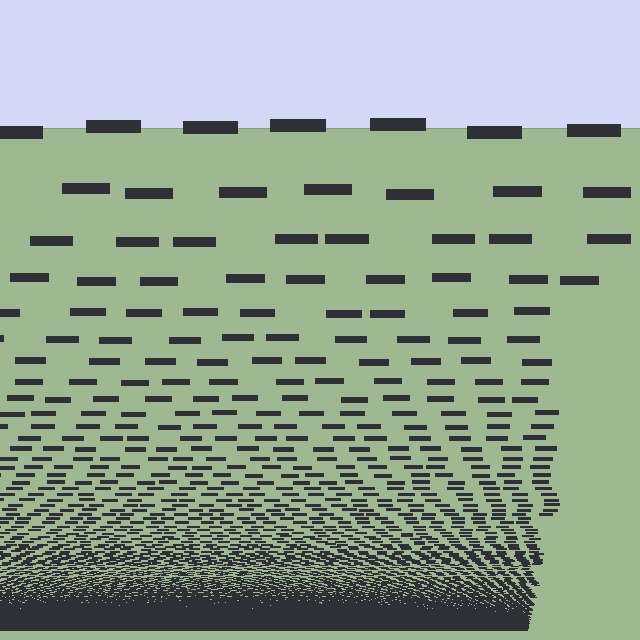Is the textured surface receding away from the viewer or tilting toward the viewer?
The surface appears to tilt toward the viewer. Texture elements get larger and sparser toward the top.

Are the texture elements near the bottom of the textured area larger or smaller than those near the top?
Smaller. The gradient is inverted — elements near the bottom are smaller and denser.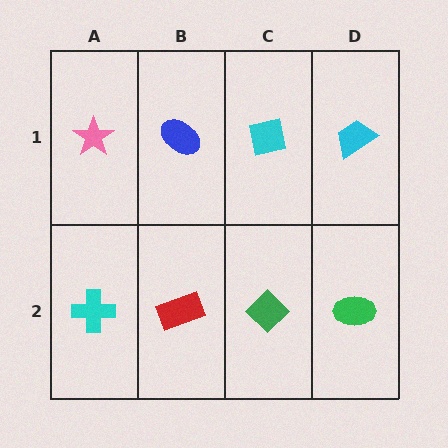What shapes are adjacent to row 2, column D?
A cyan trapezoid (row 1, column D), a green diamond (row 2, column C).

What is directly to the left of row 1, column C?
A blue ellipse.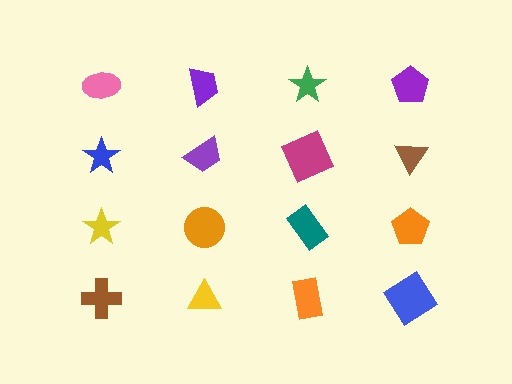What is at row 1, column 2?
A purple trapezoid.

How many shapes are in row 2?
4 shapes.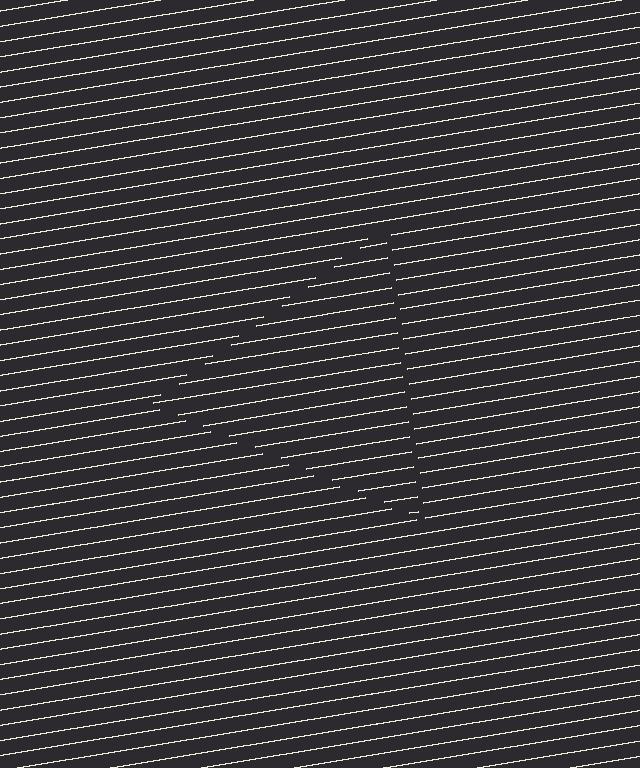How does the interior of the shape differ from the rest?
The interior of the shape contains the same grating, shifted by half a period — the contour is defined by the phase discontinuity where line-ends from the inner and outer gratings abut.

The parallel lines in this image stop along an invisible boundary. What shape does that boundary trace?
An illusory triangle. The interior of the shape contains the same grating, shifted by half a period — the contour is defined by the phase discontinuity where line-ends from the inner and outer gratings abut.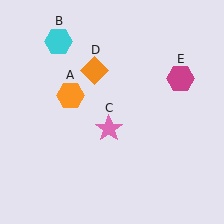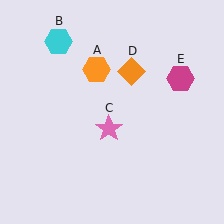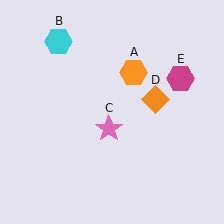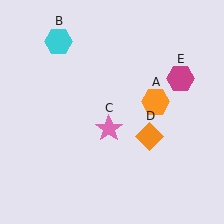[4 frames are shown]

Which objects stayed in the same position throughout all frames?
Cyan hexagon (object B) and pink star (object C) and magenta hexagon (object E) remained stationary.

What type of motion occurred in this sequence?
The orange hexagon (object A), orange diamond (object D) rotated clockwise around the center of the scene.